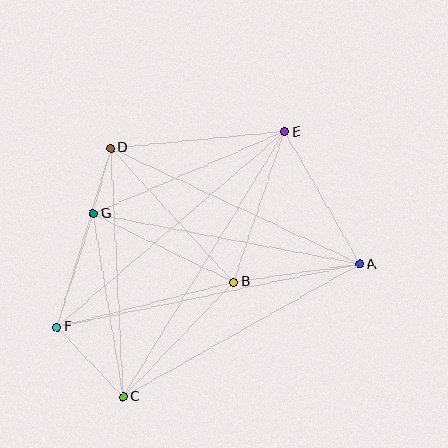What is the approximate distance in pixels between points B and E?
The distance between B and E is approximately 159 pixels.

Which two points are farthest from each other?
Points C and E are farthest from each other.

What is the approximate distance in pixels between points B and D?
The distance between B and D is approximately 182 pixels.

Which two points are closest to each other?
Points D and G are closest to each other.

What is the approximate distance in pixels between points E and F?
The distance between E and F is approximately 300 pixels.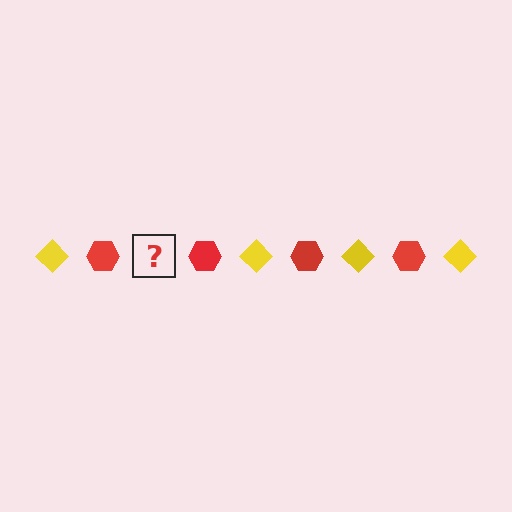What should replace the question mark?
The question mark should be replaced with a yellow diamond.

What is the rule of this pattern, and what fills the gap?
The rule is that the pattern alternates between yellow diamond and red hexagon. The gap should be filled with a yellow diamond.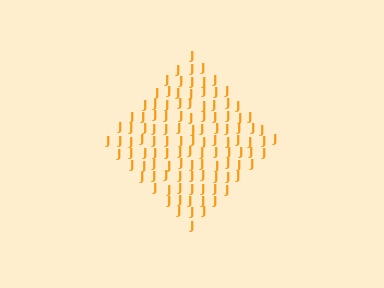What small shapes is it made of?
It is made of small letter J's.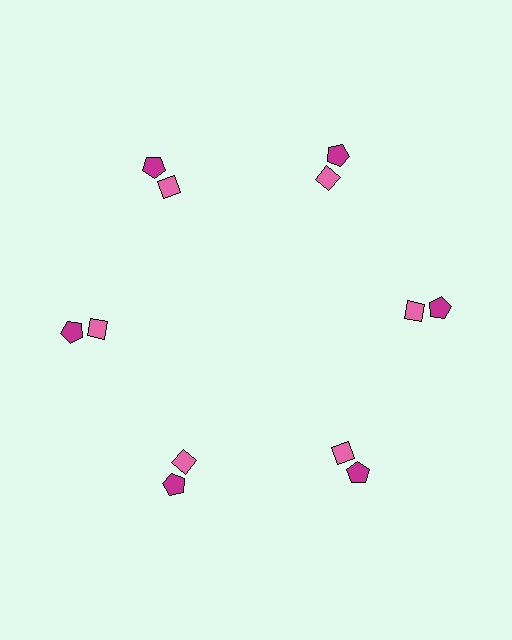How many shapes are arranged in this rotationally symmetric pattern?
There are 12 shapes, arranged in 6 groups of 2.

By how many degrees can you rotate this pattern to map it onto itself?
The pattern maps onto itself every 60 degrees of rotation.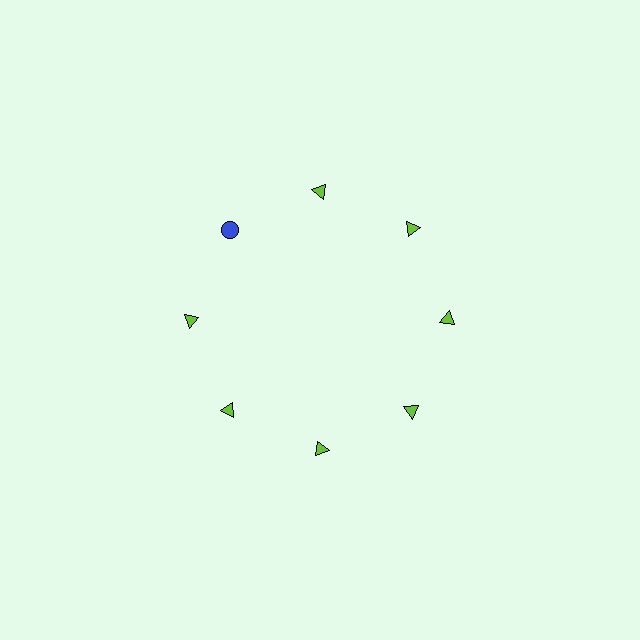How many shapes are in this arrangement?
There are 8 shapes arranged in a ring pattern.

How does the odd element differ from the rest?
It differs in both color (blue instead of lime) and shape (circle instead of triangle).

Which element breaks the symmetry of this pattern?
The blue circle at roughly the 10 o'clock position breaks the symmetry. All other shapes are lime triangles.